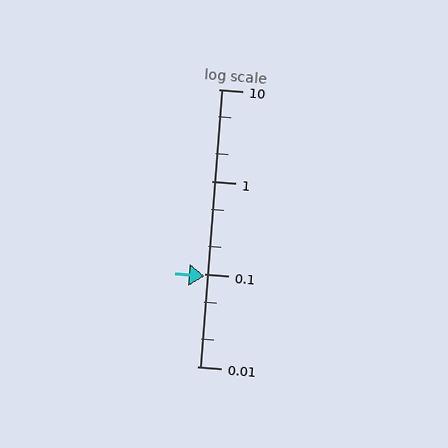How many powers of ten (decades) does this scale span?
The scale spans 3 decades, from 0.01 to 10.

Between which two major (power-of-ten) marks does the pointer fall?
The pointer is between 0.01 and 0.1.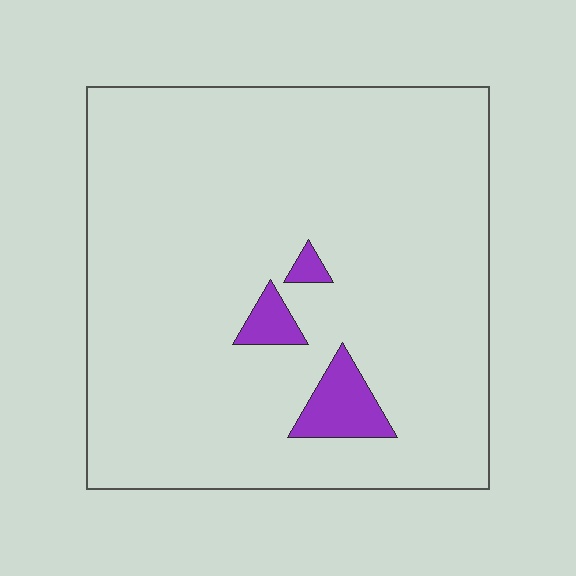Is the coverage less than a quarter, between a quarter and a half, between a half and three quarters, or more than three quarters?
Less than a quarter.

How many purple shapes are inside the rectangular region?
3.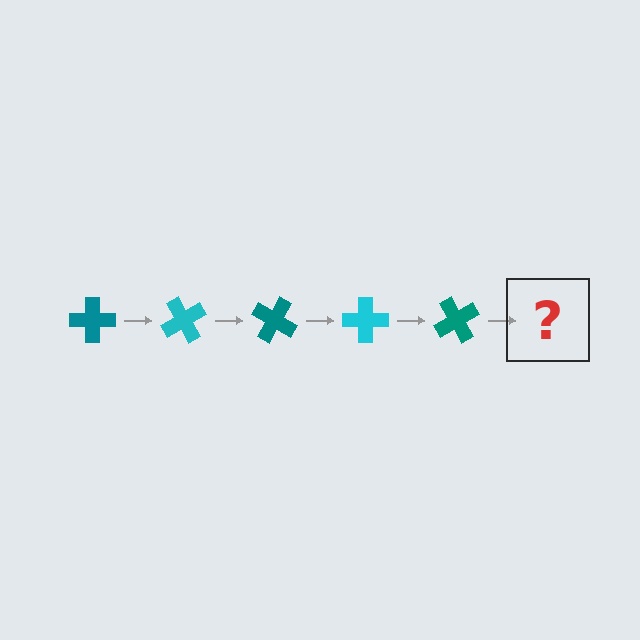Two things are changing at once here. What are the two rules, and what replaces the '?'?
The two rules are that it rotates 60 degrees each step and the color cycles through teal and cyan. The '?' should be a cyan cross, rotated 300 degrees from the start.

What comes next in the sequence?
The next element should be a cyan cross, rotated 300 degrees from the start.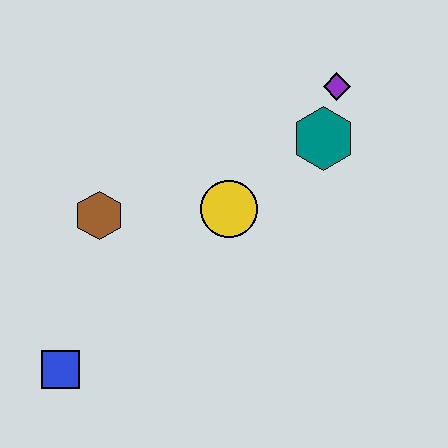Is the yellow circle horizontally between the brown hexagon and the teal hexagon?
Yes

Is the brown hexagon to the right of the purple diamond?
No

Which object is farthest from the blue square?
The purple diamond is farthest from the blue square.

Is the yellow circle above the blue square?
Yes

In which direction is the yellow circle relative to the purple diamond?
The yellow circle is below the purple diamond.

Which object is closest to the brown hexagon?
The yellow circle is closest to the brown hexagon.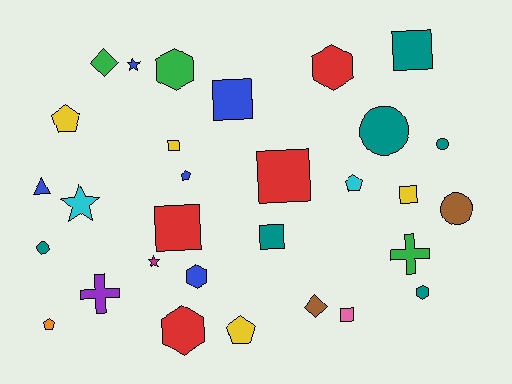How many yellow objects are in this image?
There are 4 yellow objects.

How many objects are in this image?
There are 30 objects.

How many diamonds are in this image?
There are 2 diamonds.